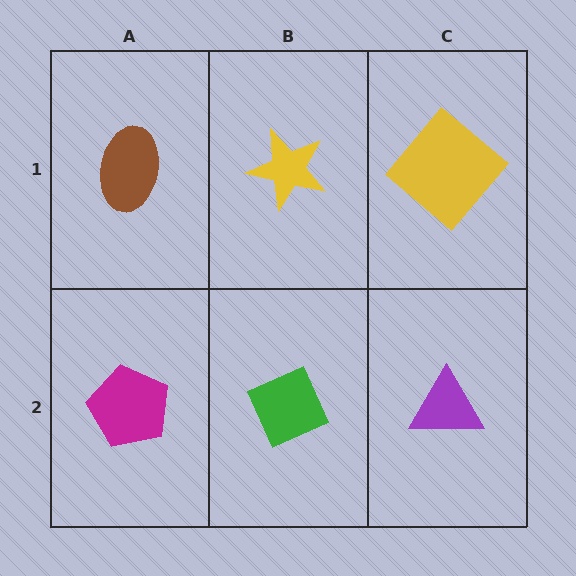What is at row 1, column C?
A yellow diamond.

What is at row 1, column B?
A yellow star.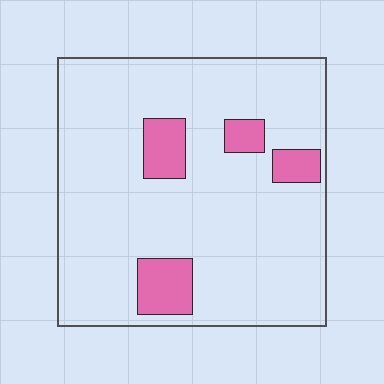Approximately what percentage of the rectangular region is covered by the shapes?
Approximately 10%.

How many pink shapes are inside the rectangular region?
4.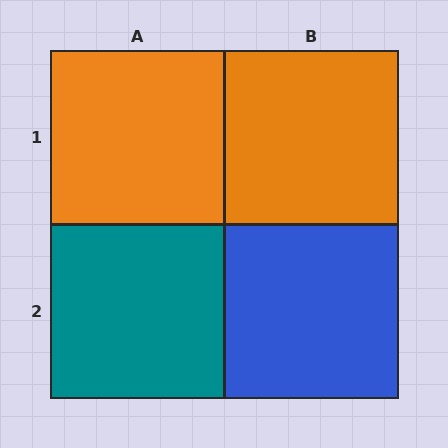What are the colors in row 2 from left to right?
Teal, blue.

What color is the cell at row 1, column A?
Orange.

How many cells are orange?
2 cells are orange.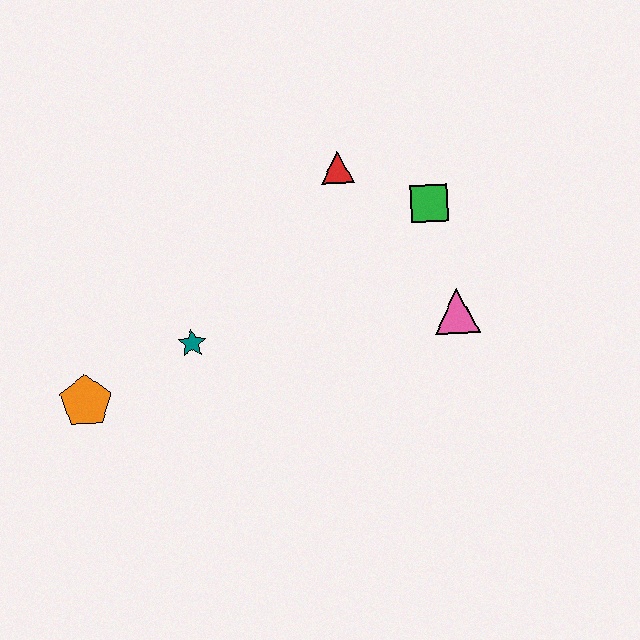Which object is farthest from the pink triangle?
The orange pentagon is farthest from the pink triangle.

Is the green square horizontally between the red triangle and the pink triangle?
Yes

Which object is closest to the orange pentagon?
The teal star is closest to the orange pentagon.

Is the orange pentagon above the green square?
No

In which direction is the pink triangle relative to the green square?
The pink triangle is below the green square.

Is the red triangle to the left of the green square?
Yes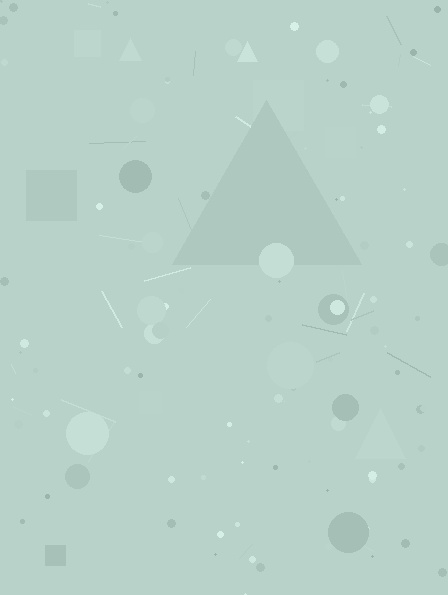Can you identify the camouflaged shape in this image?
The camouflaged shape is a triangle.